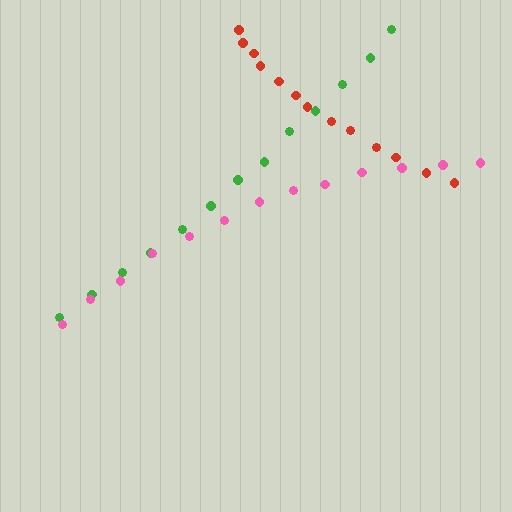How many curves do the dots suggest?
There are 3 distinct paths.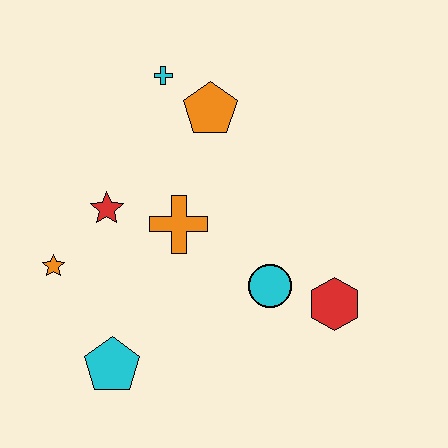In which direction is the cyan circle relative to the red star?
The cyan circle is to the right of the red star.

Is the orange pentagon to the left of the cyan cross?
No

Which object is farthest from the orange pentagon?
The cyan pentagon is farthest from the orange pentagon.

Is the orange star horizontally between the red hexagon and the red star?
No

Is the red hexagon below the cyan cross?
Yes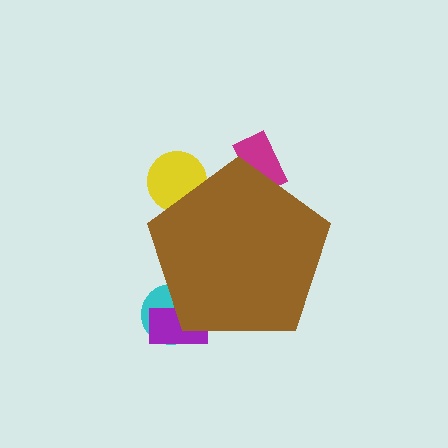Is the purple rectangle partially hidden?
Yes, the purple rectangle is partially hidden behind the brown pentagon.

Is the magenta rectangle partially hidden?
Yes, the magenta rectangle is partially hidden behind the brown pentagon.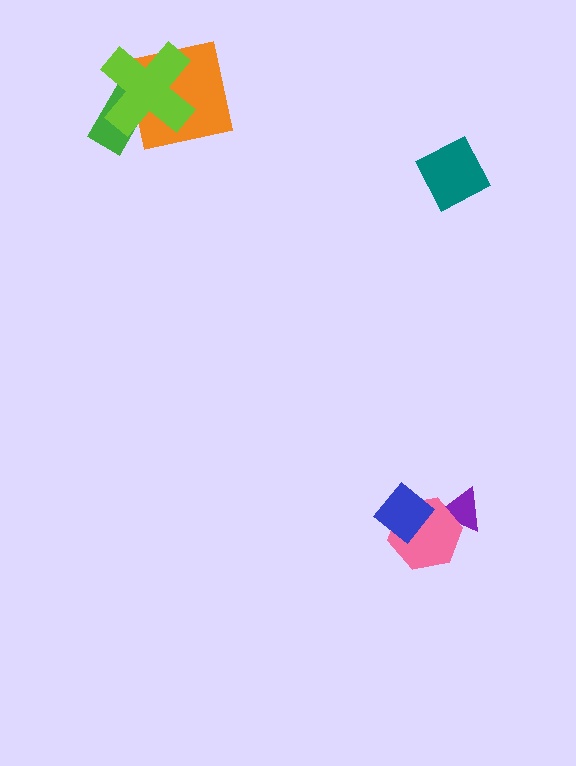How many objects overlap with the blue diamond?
1 object overlaps with the blue diamond.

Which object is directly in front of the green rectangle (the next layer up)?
The orange square is directly in front of the green rectangle.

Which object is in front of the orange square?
The lime cross is in front of the orange square.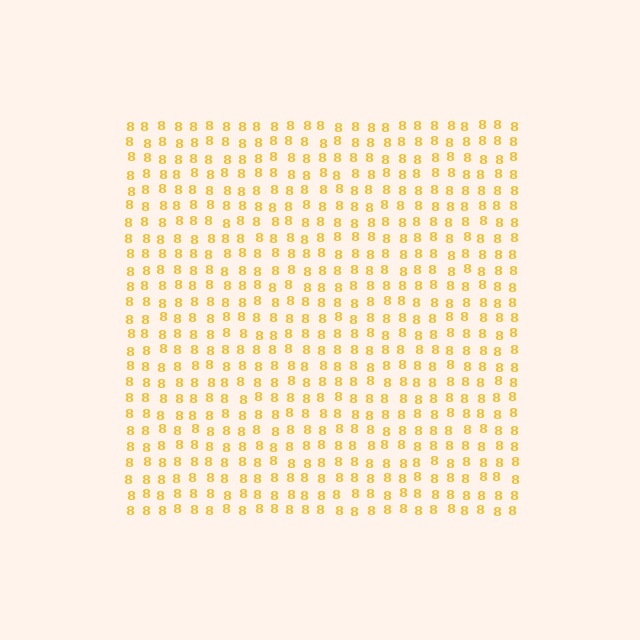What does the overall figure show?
The overall figure shows a square.